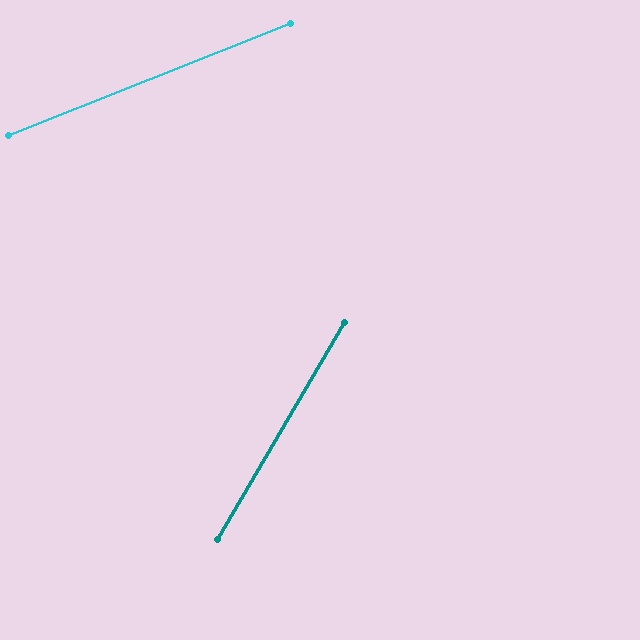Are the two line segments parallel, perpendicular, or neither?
Neither parallel nor perpendicular — they differ by about 38°.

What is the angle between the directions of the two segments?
Approximately 38 degrees.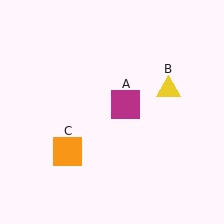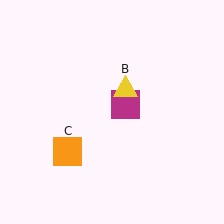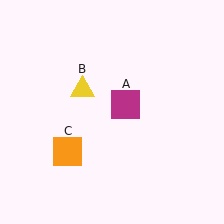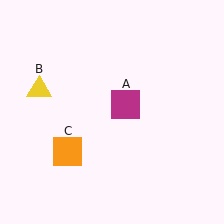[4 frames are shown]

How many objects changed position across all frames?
1 object changed position: yellow triangle (object B).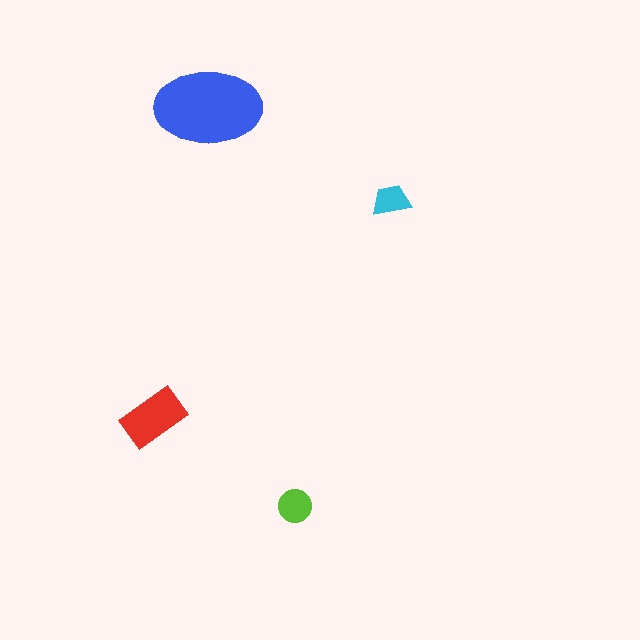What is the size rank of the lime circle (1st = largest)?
3rd.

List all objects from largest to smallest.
The blue ellipse, the red rectangle, the lime circle, the cyan trapezoid.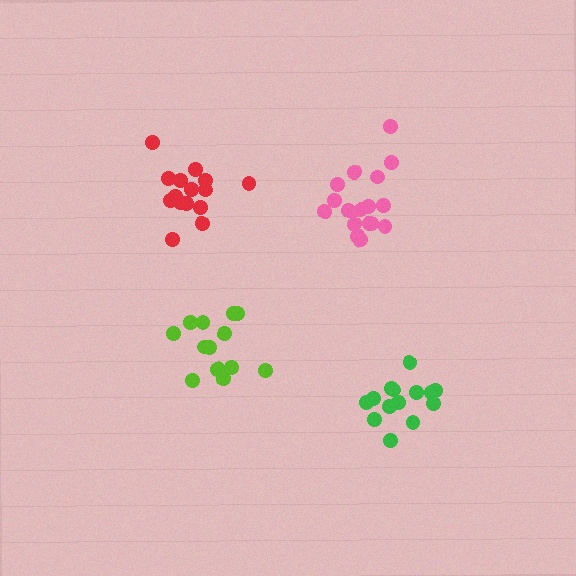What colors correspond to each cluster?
The clusters are colored: pink, lime, red, green.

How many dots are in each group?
Group 1: 18 dots, Group 2: 13 dots, Group 3: 15 dots, Group 4: 14 dots (60 total).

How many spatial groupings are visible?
There are 4 spatial groupings.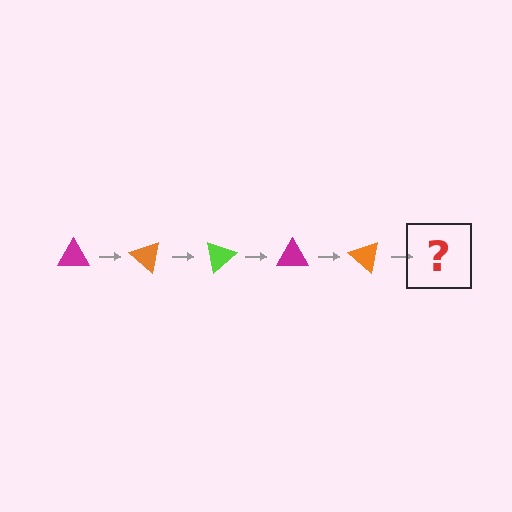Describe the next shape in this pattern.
It should be a lime triangle, rotated 200 degrees from the start.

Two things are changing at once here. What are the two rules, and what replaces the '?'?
The two rules are that it rotates 40 degrees each step and the color cycles through magenta, orange, and lime. The '?' should be a lime triangle, rotated 200 degrees from the start.